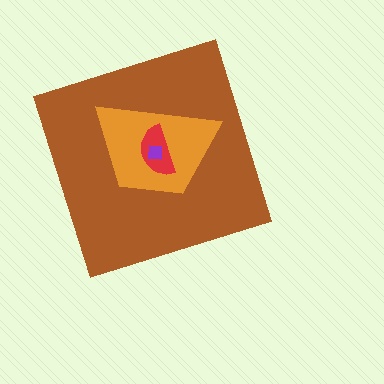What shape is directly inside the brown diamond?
The orange trapezoid.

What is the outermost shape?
The brown diamond.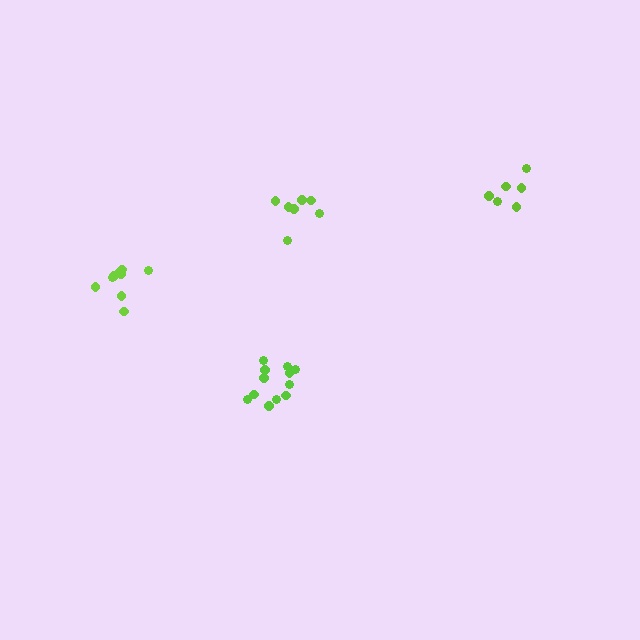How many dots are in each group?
Group 1: 9 dots, Group 2: 12 dots, Group 3: 7 dots, Group 4: 6 dots (34 total).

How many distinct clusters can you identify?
There are 4 distinct clusters.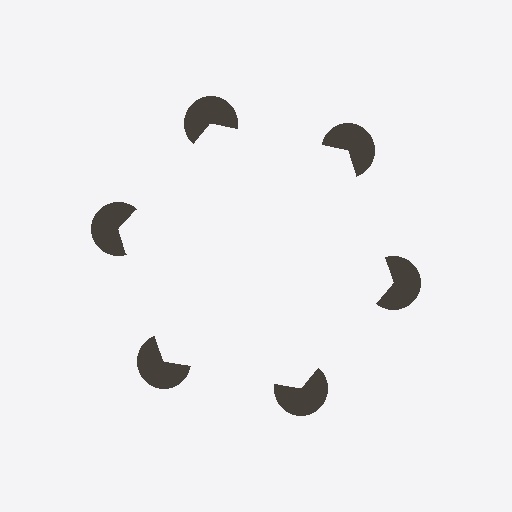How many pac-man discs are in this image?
There are 6 — one at each vertex of the illusory hexagon.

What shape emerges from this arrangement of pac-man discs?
An illusory hexagon — its edges are inferred from the aligned wedge cuts in the pac-man discs, not physically drawn.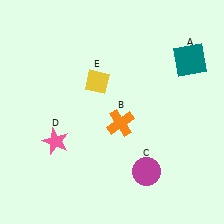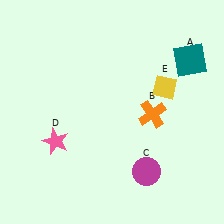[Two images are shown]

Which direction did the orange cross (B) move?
The orange cross (B) moved right.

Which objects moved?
The objects that moved are: the orange cross (B), the yellow diamond (E).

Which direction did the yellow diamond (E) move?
The yellow diamond (E) moved right.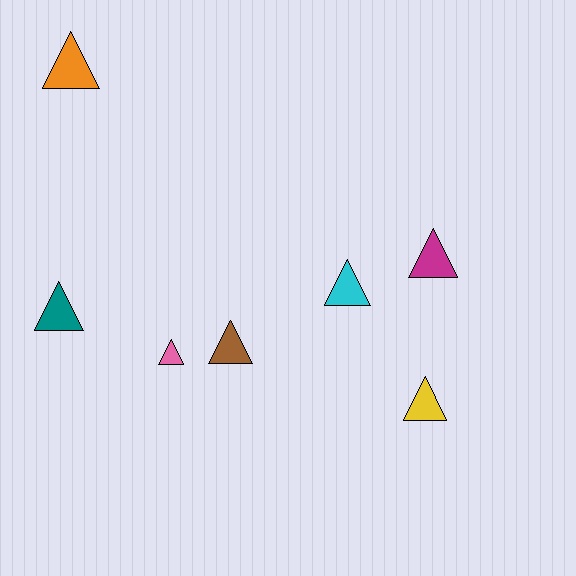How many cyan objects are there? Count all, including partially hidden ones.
There is 1 cyan object.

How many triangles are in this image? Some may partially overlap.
There are 7 triangles.